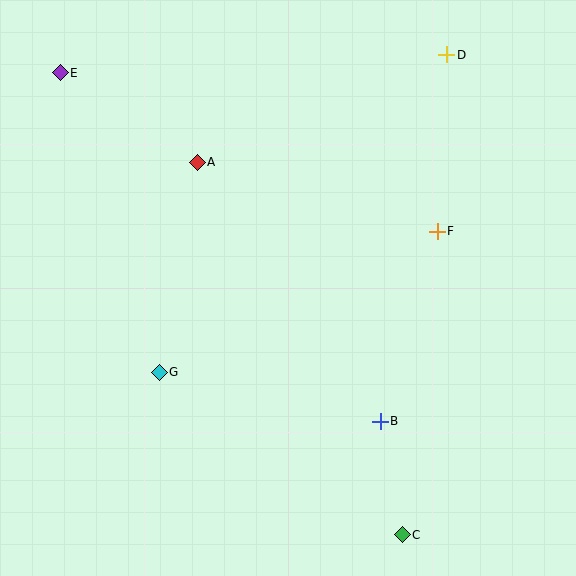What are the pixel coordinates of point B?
Point B is at (380, 421).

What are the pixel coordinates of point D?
Point D is at (447, 55).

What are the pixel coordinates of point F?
Point F is at (437, 231).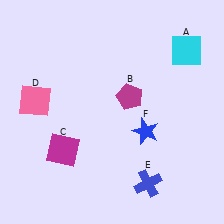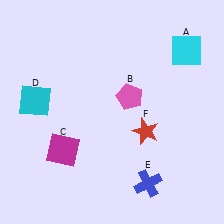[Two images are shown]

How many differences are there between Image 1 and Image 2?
There are 3 differences between the two images.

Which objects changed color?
B changed from magenta to pink. D changed from pink to cyan. F changed from blue to red.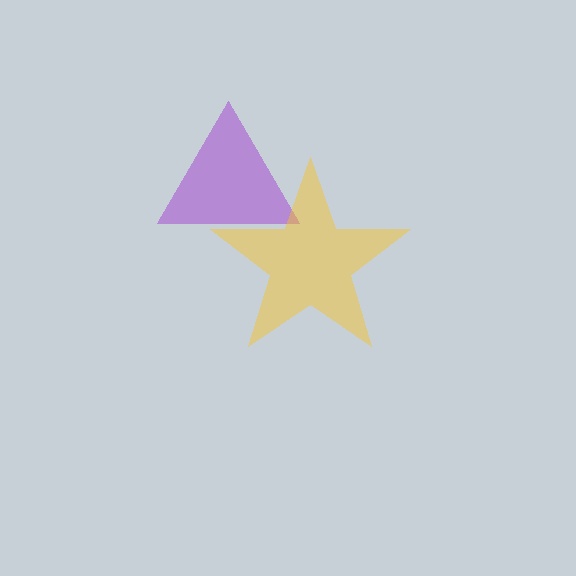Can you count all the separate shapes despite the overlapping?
Yes, there are 2 separate shapes.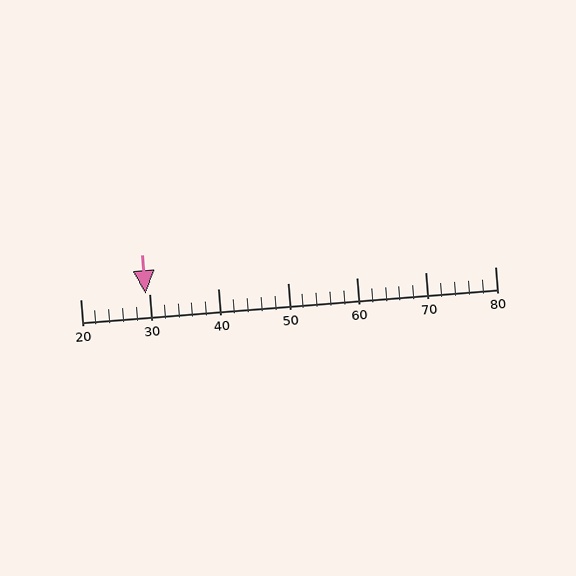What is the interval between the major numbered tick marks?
The major tick marks are spaced 10 units apart.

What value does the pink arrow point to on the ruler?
The pink arrow points to approximately 29.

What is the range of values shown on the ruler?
The ruler shows values from 20 to 80.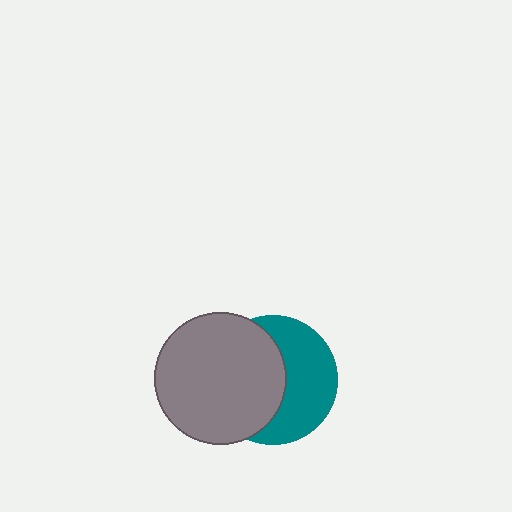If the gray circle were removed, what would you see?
You would see the complete teal circle.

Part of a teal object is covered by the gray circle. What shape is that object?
It is a circle.